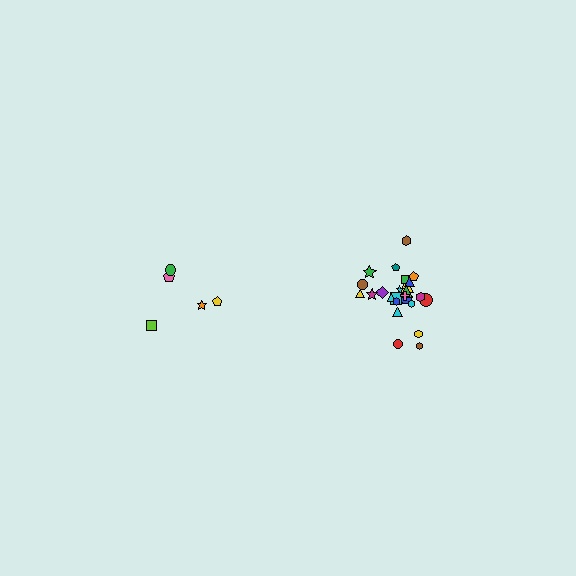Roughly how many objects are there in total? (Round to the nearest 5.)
Roughly 30 objects in total.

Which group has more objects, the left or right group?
The right group.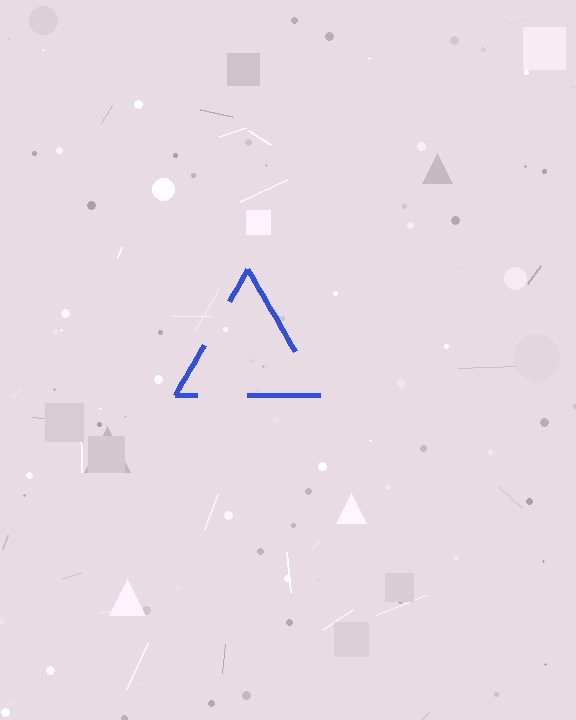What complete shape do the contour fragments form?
The contour fragments form a triangle.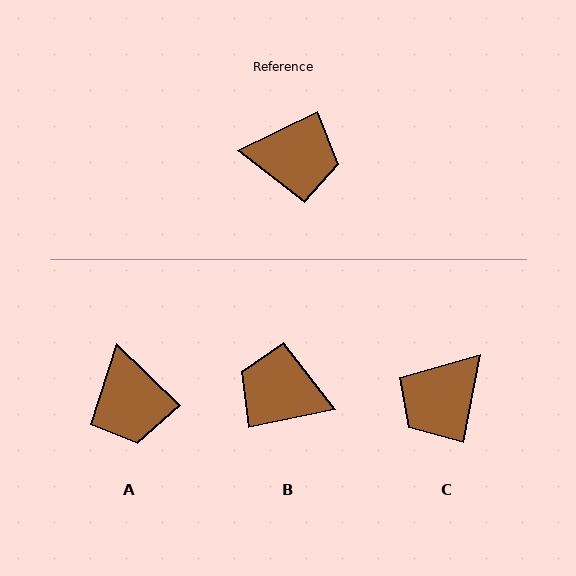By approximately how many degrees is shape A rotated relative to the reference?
Approximately 70 degrees clockwise.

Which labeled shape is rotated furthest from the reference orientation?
B, about 166 degrees away.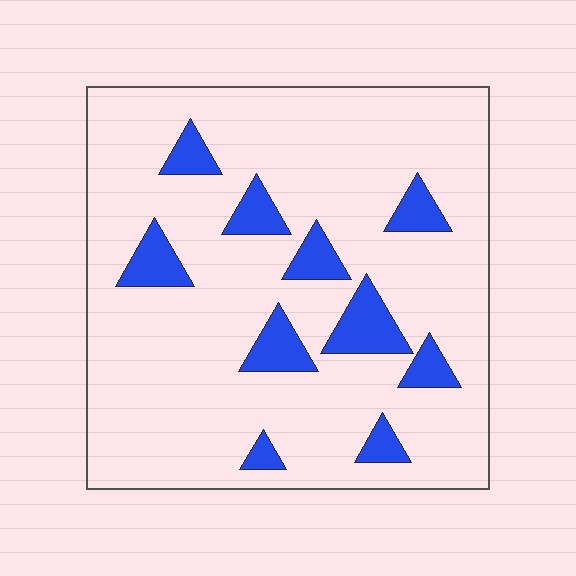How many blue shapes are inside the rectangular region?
10.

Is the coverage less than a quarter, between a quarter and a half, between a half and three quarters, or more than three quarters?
Less than a quarter.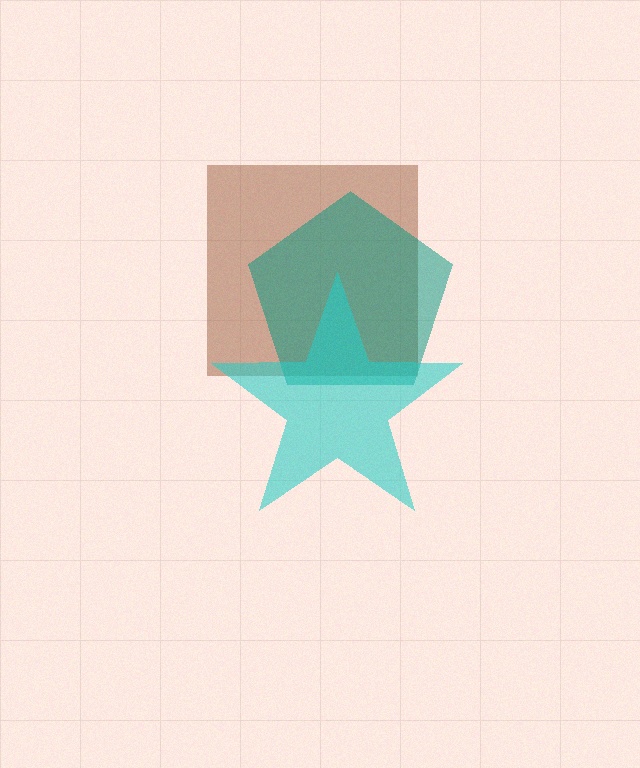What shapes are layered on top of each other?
The layered shapes are: a brown square, a teal pentagon, a cyan star.